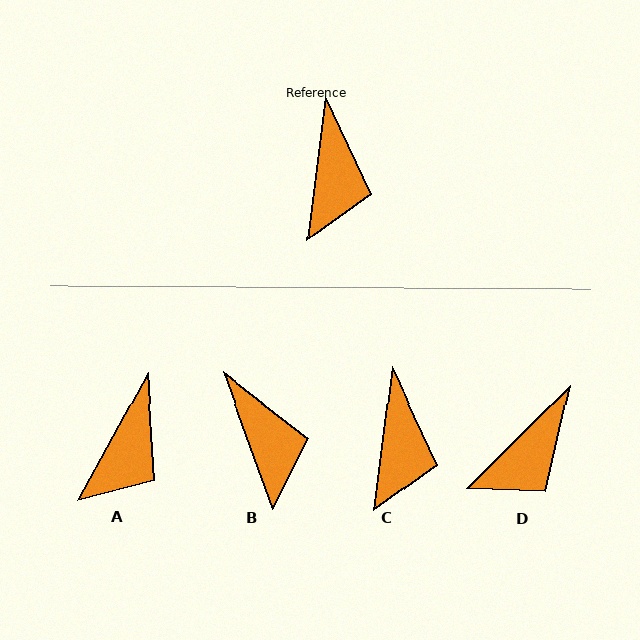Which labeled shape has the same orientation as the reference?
C.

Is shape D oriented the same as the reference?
No, it is off by about 38 degrees.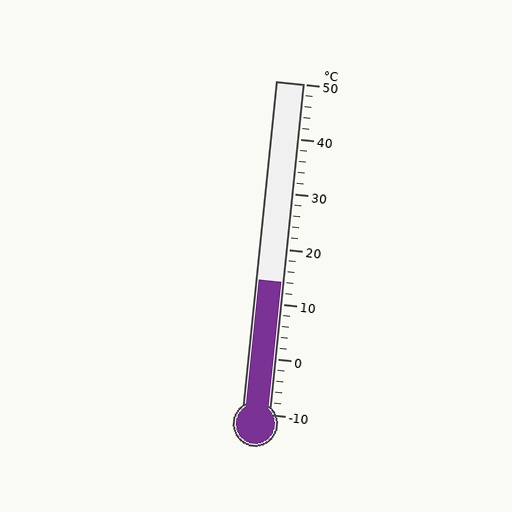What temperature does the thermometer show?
The thermometer shows approximately 14°C.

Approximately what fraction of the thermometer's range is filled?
The thermometer is filled to approximately 40% of its range.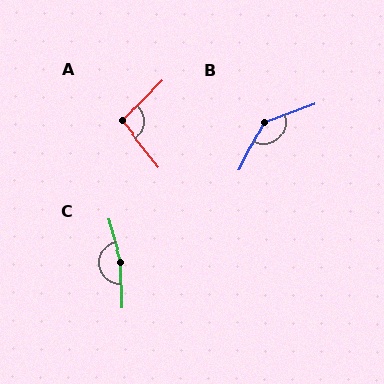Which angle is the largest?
C, at approximately 165 degrees.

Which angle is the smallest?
A, at approximately 97 degrees.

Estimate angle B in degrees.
Approximately 136 degrees.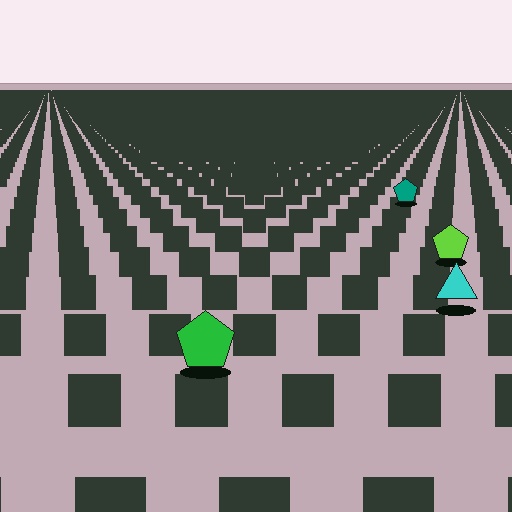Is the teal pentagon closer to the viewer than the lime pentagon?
No. The lime pentagon is closer — you can tell from the texture gradient: the ground texture is coarser near it.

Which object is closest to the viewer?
The green pentagon is closest. The texture marks near it are larger and more spread out.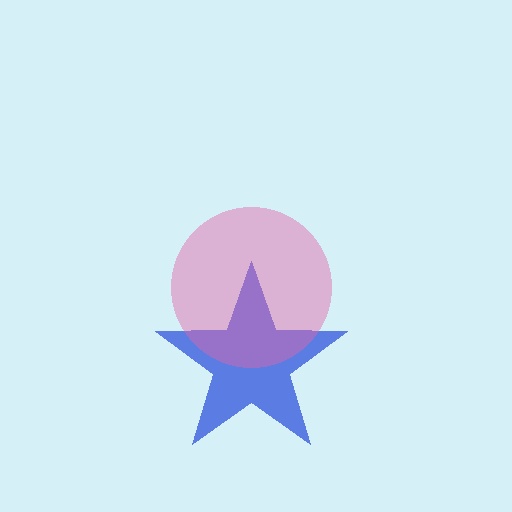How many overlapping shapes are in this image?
There are 2 overlapping shapes in the image.